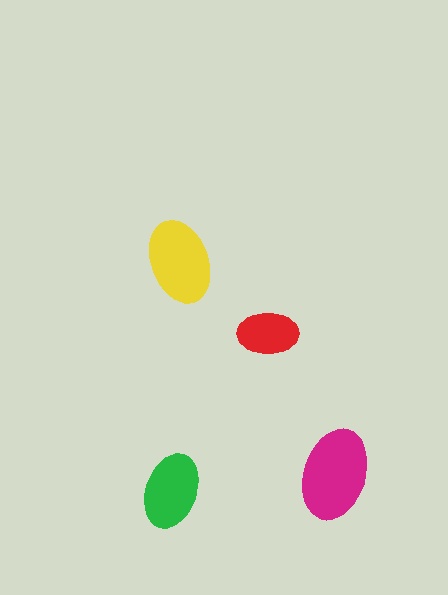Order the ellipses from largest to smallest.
the magenta one, the yellow one, the green one, the red one.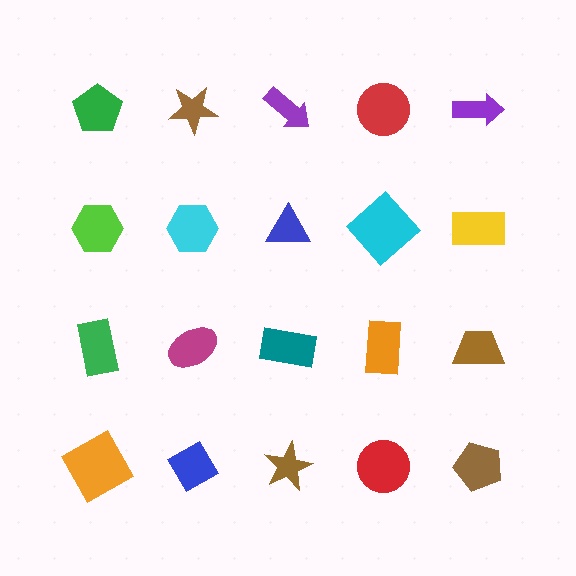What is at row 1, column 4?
A red circle.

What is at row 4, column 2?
A blue diamond.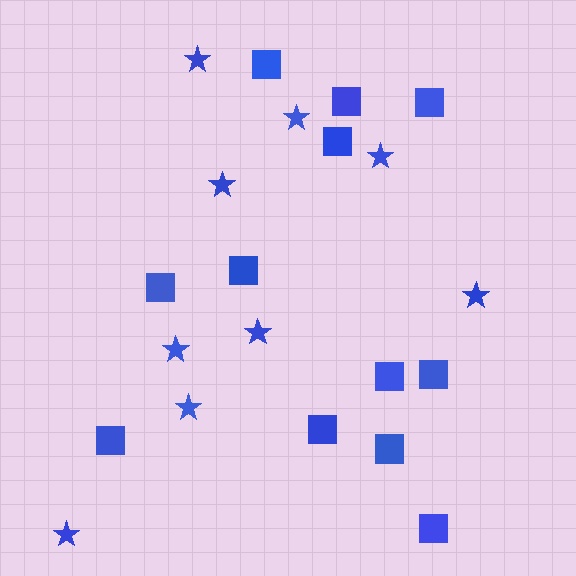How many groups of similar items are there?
There are 2 groups: one group of stars (9) and one group of squares (12).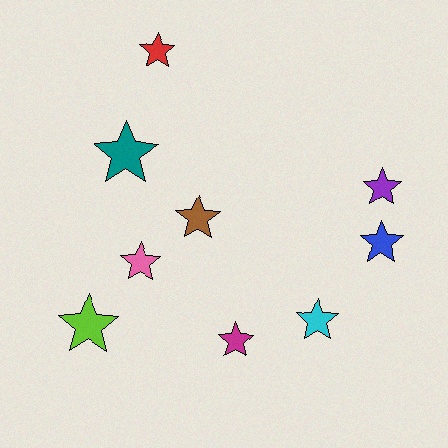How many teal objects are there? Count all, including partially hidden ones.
There is 1 teal object.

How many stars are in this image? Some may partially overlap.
There are 9 stars.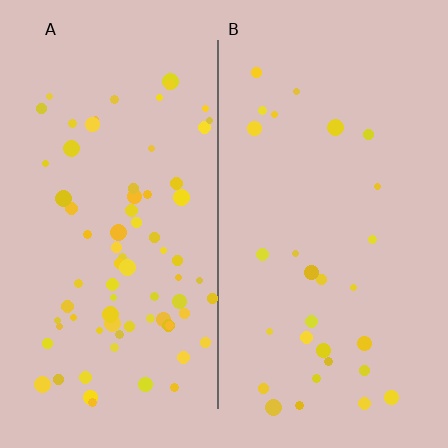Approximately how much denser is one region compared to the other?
Approximately 2.7× — region A over region B.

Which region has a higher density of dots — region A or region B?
A (the left).